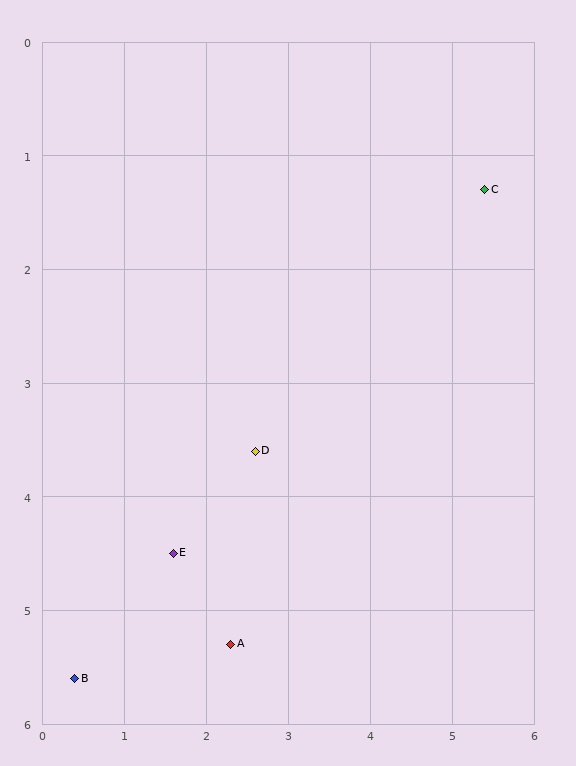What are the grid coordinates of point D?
Point D is at approximately (2.6, 3.6).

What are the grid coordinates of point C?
Point C is at approximately (5.4, 1.3).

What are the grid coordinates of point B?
Point B is at approximately (0.4, 5.6).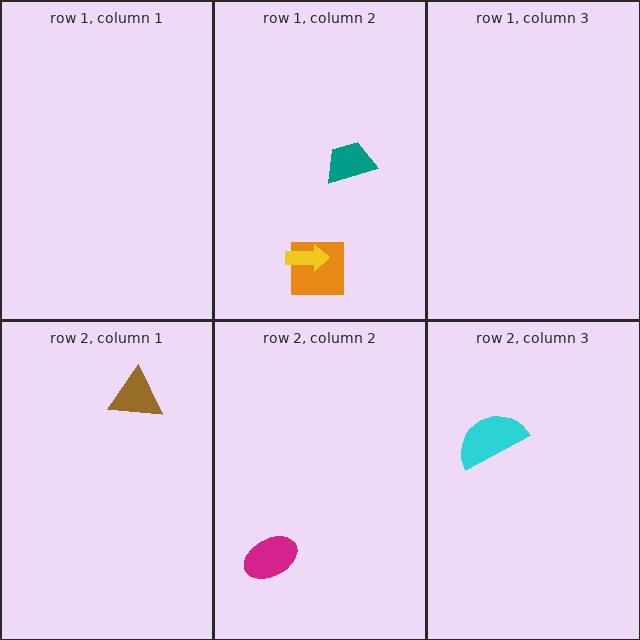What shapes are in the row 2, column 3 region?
The cyan semicircle.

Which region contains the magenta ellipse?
The row 2, column 2 region.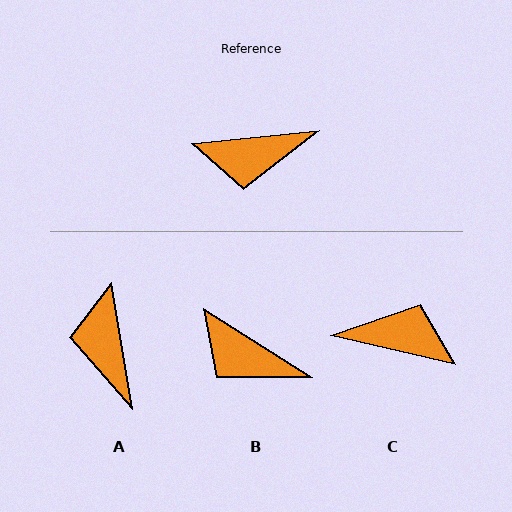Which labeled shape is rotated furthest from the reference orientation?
C, about 161 degrees away.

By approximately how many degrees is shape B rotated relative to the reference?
Approximately 38 degrees clockwise.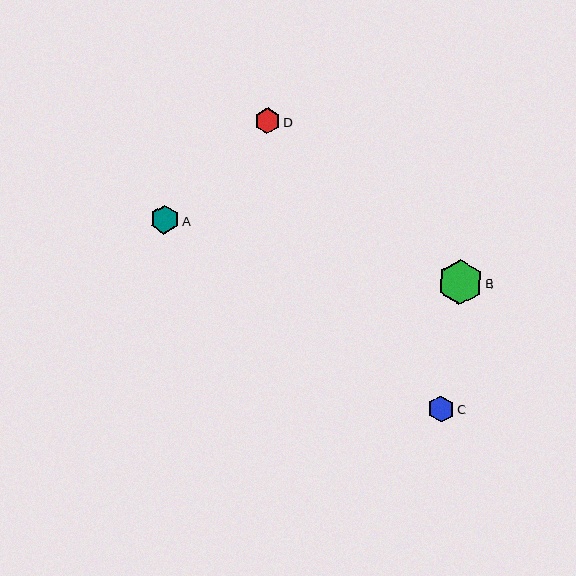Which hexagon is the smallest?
Hexagon D is the smallest with a size of approximately 26 pixels.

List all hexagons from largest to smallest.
From largest to smallest: B, A, C, D.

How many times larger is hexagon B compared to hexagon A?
Hexagon B is approximately 1.6 times the size of hexagon A.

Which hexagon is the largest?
Hexagon B is the largest with a size of approximately 45 pixels.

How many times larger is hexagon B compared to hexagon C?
Hexagon B is approximately 1.7 times the size of hexagon C.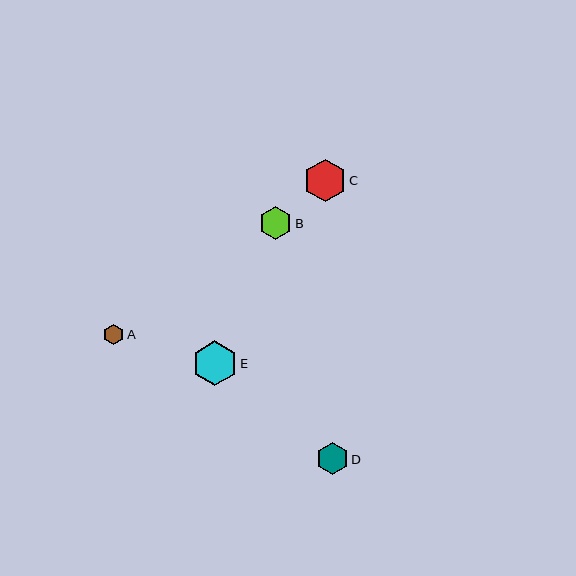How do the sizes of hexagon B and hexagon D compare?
Hexagon B and hexagon D are approximately the same size.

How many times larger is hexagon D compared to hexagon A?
Hexagon D is approximately 1.6 times the size of hexagon A.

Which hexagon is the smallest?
Hexagon A is the smallest with a size of approximately 20 pixels.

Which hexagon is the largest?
Hexagon E is the largest with a size of approximately 45 pixels.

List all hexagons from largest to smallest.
From largest to smallest: E, C, B, D, A.